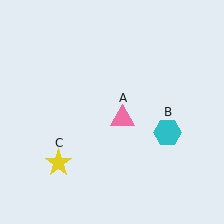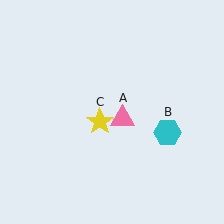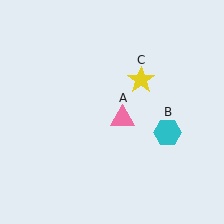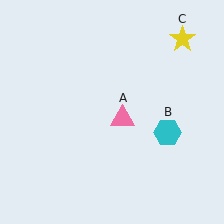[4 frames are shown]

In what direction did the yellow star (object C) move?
The yellow star (object C) moved up and to the right.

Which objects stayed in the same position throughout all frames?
Pink triangle (object A) and cyan hexagon (object B) remained stationary.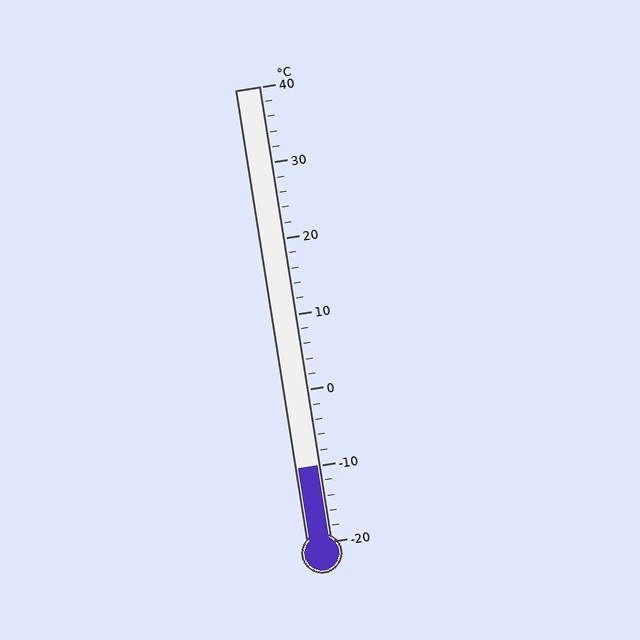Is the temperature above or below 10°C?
The temperature is below 10°C.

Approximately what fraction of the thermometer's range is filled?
The thermometer is filled to approximately 15% of its range.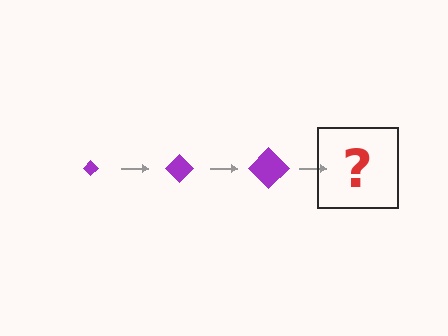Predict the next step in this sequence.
The next step is a purple diamond, larger than the previous one.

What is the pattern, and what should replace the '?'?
The pattern is that the diamond gets progressively larger each step. The '?' should be a purple diamond, larger than the previous one.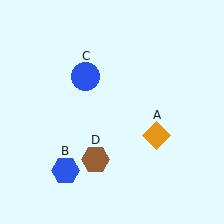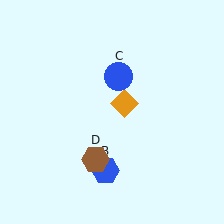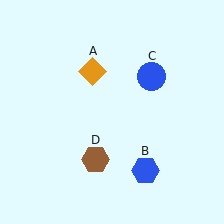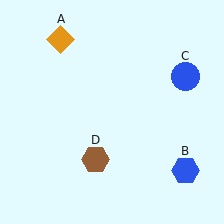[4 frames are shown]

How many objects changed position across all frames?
3 objects changed position: orange diamond (object A), blue hexagon (object B), blue circle (object C).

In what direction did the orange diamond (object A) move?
The orange diamond (object A) moved up and to the left.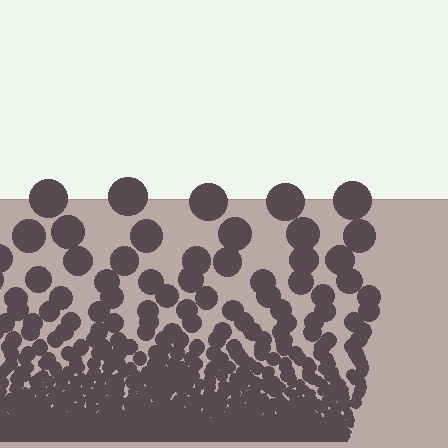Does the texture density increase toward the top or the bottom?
Density increases toward the bottom.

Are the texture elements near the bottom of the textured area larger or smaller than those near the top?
Smaller. The gradient is inverted — elements near the bottom are smaller and denser.